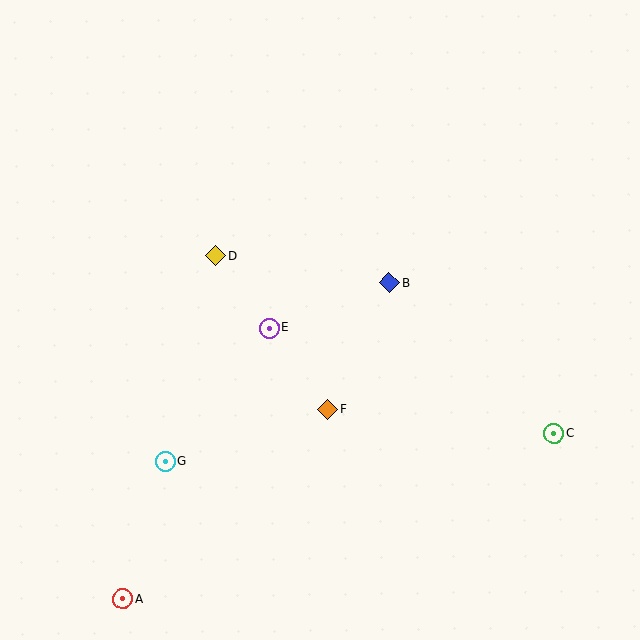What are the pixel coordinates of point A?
Point A is at (123, 599).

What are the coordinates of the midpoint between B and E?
The midpoint between B and E is at (329, 305).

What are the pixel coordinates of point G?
Point G is at (165, 461).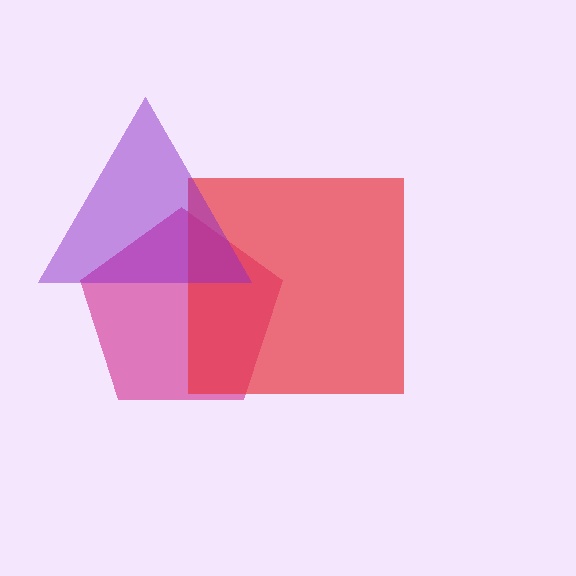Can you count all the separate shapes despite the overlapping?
Yes, there are 3 separate shapes.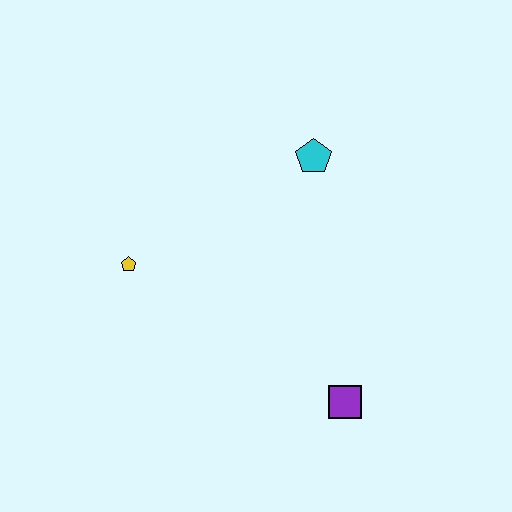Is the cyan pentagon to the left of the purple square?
Yes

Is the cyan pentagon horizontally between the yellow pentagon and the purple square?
Yes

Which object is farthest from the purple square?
The yellow pentagon is farthest from the purple square.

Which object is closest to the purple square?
The cyan pentagon is closest to the purple square.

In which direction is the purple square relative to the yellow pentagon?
The purple square is to the right of the yellow pentagon.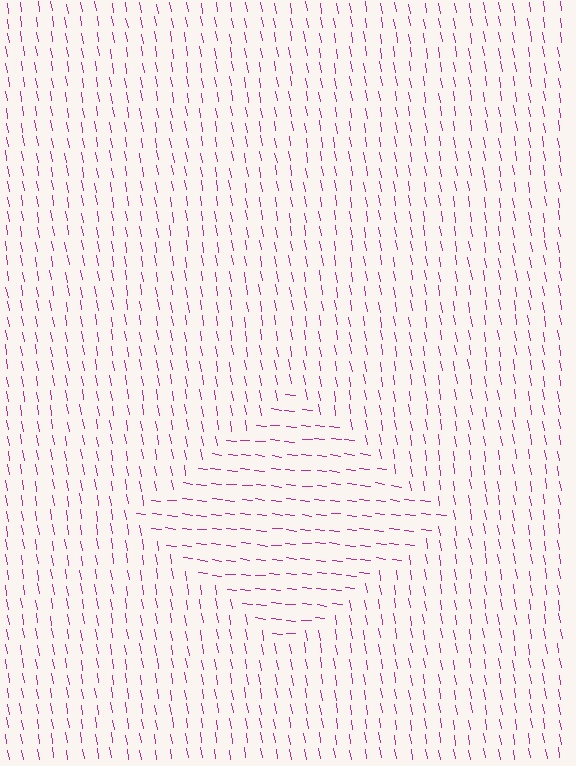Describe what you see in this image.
The image is filled with small magenta line segments. A diamond region in the image has lines oriented differently from the surrounding lines, creating a visible texture boundary.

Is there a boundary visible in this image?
Yes, there is a texture boundary formed by a change in line orientation.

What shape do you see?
I see a diamond.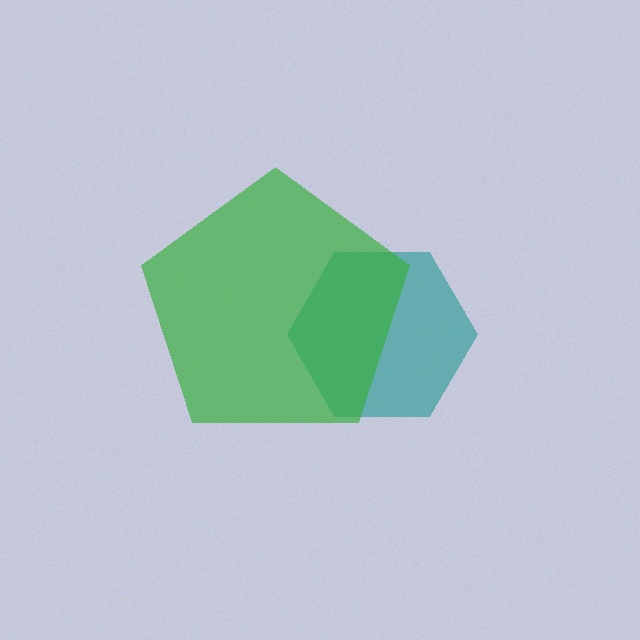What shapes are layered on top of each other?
The layered shapes are: a teal hexagon, a green pentagon.